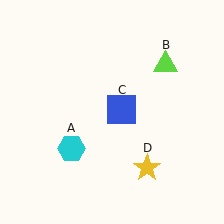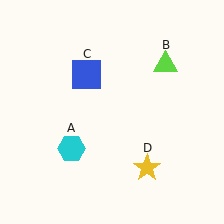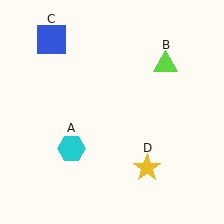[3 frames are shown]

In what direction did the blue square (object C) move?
The blue square (object C) moved up and to the left.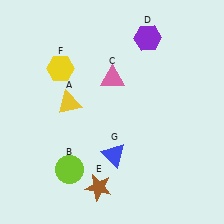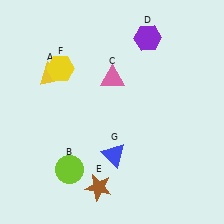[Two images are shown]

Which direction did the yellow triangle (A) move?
The yellow triangle (A) moved up.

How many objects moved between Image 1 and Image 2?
1 object moved between the two images.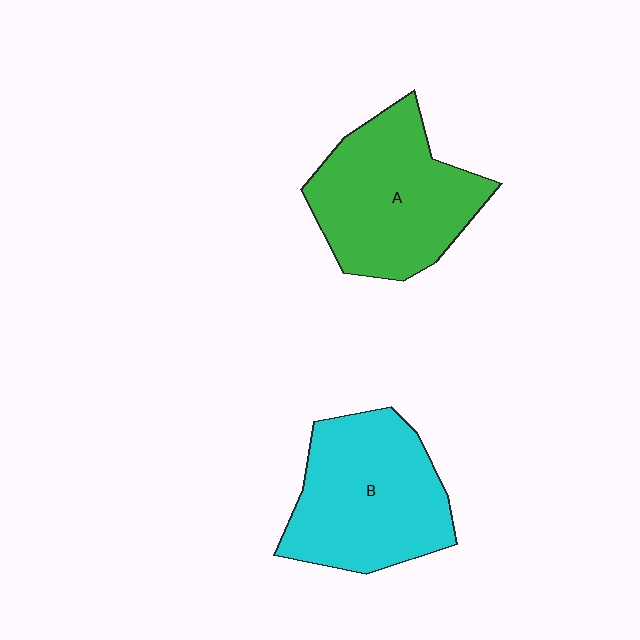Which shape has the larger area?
Shape B (cyan).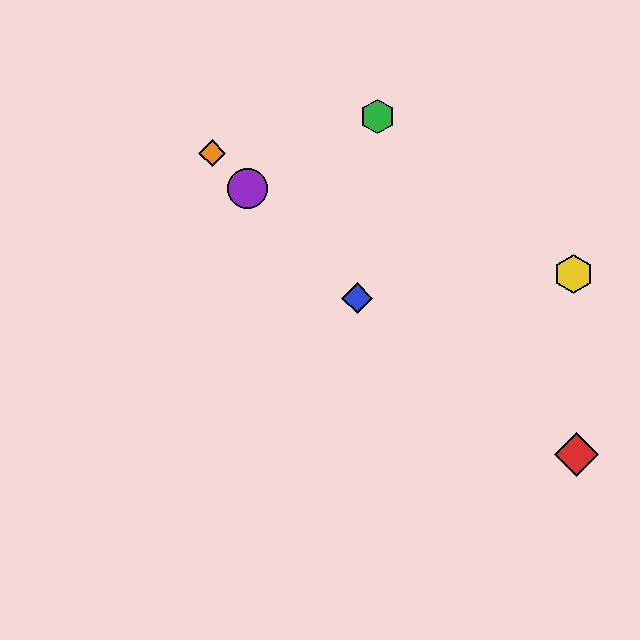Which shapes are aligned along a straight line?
The blue diamond, the purple circle, the orange diamond are aligned along a straight line.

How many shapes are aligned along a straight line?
3 shapes (the blue diamond, the purple circle, the orange diamond) are aligned along a straight line.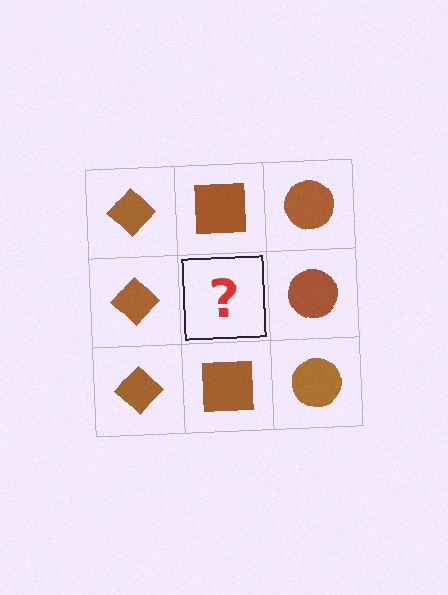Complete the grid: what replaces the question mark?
The question mark should be replaced with a brown square.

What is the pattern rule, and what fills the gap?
The rule is that each column has a consistent shape. The gap should be filled with a brown square.